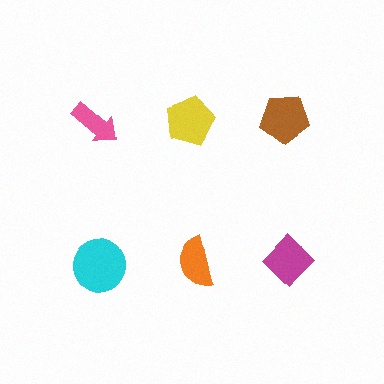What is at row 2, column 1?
A cyan circle.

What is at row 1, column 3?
A brown pentagon.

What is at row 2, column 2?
An orange semicircle.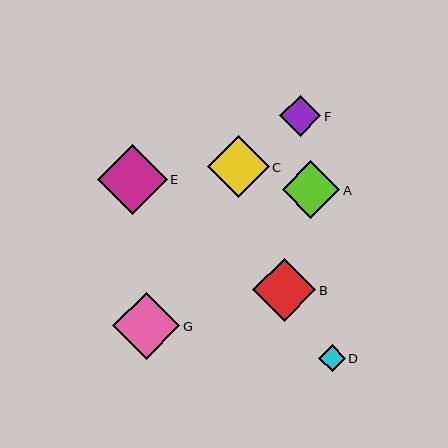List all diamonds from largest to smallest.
From largest to smallest: E, G, B, C, A, F, D.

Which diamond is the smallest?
Diamond D is the smallest with a size of approximately 27 pixels.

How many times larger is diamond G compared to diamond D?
Diamond G is approximately 2.5 times the size of diamond D.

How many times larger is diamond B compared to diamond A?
Diamond B is approximately 1.1 times the size of diamond A.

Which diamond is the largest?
Diamond E is the largest with a size of approximately 70 pixels.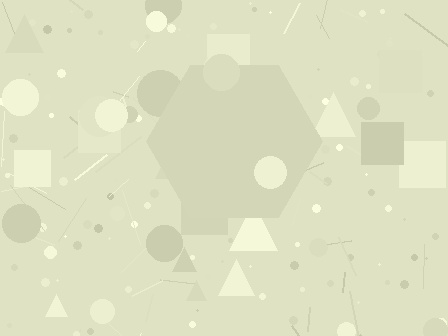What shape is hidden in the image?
A hexagon is hidden in the image.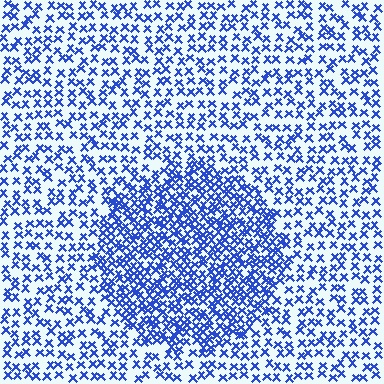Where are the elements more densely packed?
The elements are more densely packed inside the circle boundary.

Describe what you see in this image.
The image contains small blue elements arranged at two different densities. A circle-shaped region is visible where the elements are more densely packed than the surrounding area.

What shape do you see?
I see a circle.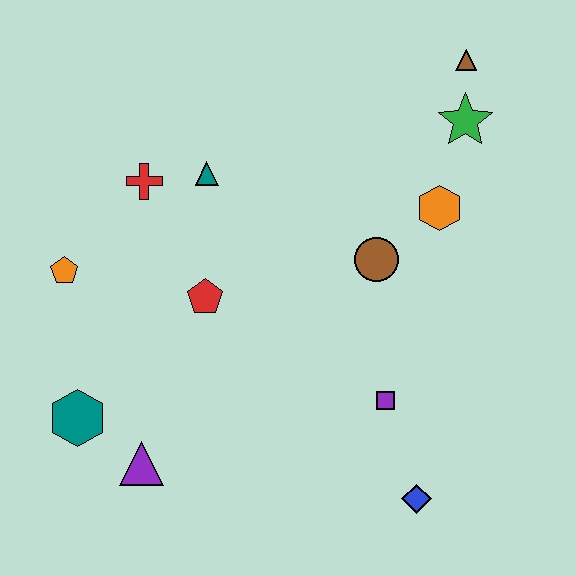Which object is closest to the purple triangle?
The teal hexagon is closest to the purple triangle.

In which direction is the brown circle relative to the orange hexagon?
The brown circle is to the left of the orange hexagon.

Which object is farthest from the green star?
The teal hexagon is farthest from the green star.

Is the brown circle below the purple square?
No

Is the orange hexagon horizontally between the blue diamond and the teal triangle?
No